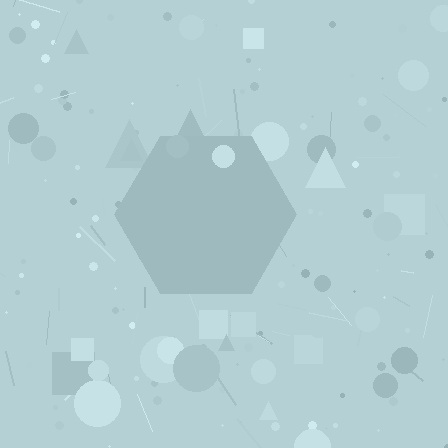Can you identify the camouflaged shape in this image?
The camouflaged shape is a hexagon.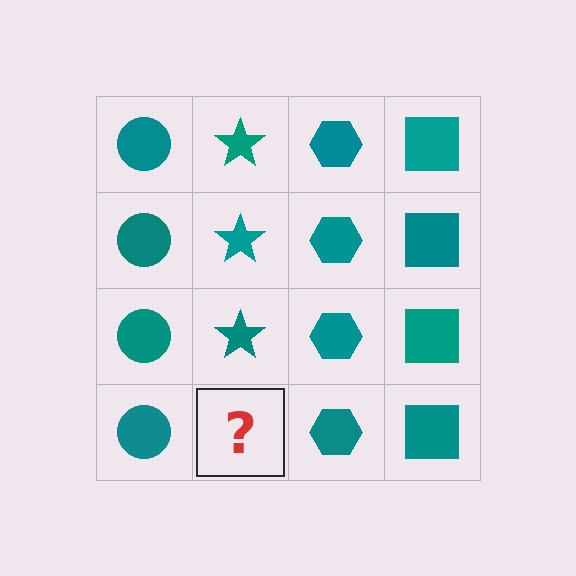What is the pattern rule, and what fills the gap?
The rule is that each column has a consistent shape. The gap should be filled with a teal star.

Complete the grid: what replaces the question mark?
The question mark should be replaced with a teal star.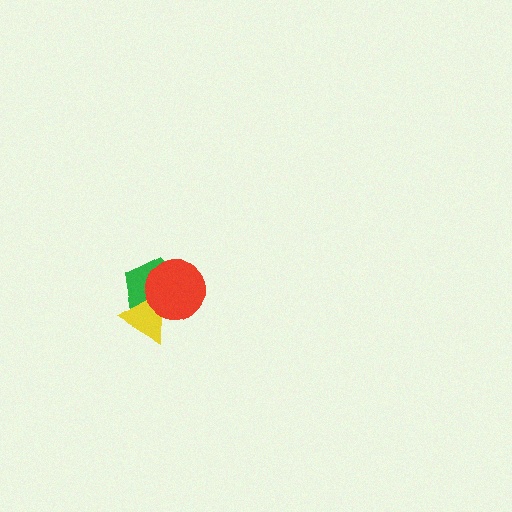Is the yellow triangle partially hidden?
Yes, it is partially covered by another shape.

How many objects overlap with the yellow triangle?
2 objects overlap with the yellow triangle.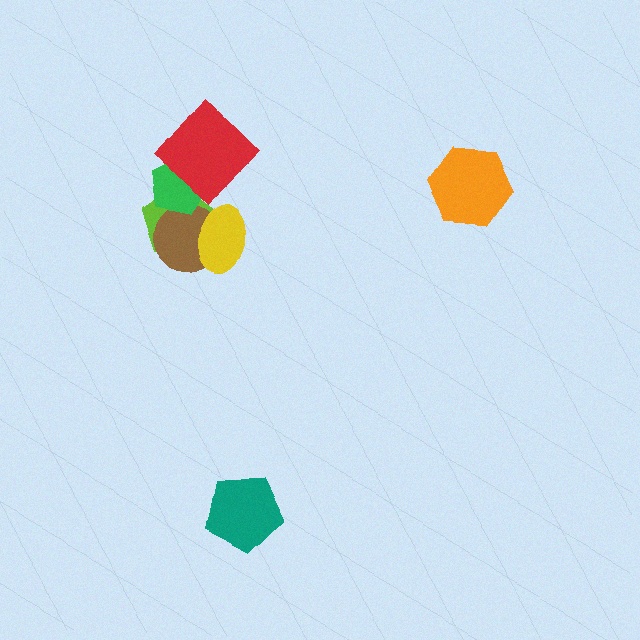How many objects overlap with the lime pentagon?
3 objects overlap with the lime pentagon.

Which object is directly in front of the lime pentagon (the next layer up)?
The brown circle is directly in front of the lime pentagon.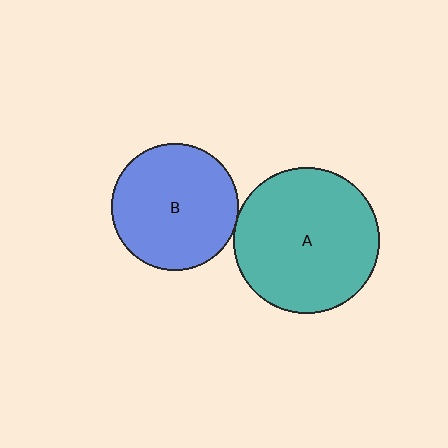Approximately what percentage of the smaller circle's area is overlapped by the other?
Approximately 5%.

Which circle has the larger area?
Circle A (teal).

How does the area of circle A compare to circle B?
Approximately 1.3 times.